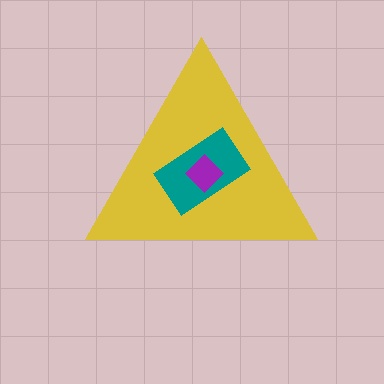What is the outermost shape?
The yellow triangle.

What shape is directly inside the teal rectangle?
The purple diamond.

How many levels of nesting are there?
3.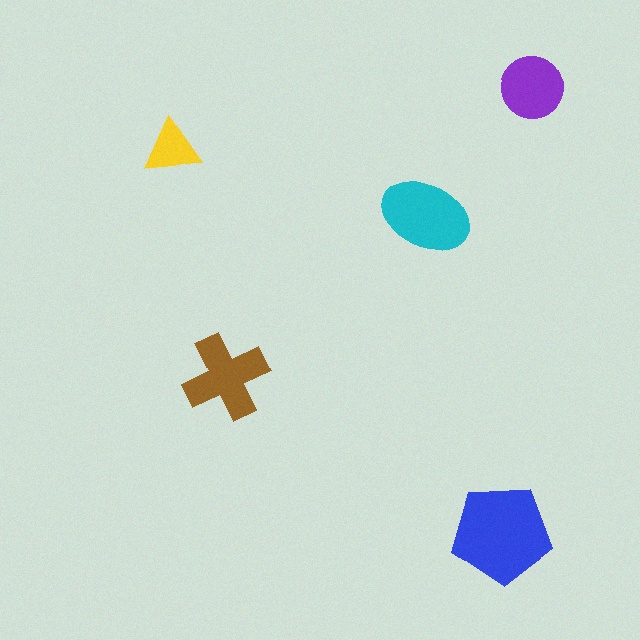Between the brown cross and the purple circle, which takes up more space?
The brown cross.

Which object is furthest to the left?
The yellow triangle is leftmost.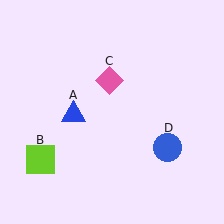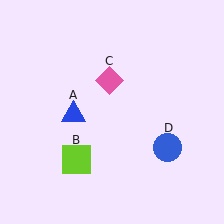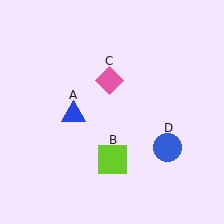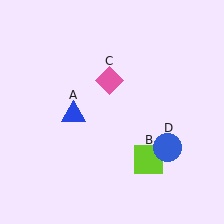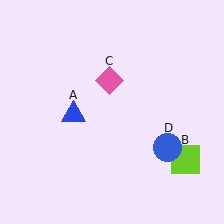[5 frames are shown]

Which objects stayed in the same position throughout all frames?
Blue triangle (object A) and pink diamond (object C) and blue circle (object D) remained stationary.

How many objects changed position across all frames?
1 object changed position: lime square (object B).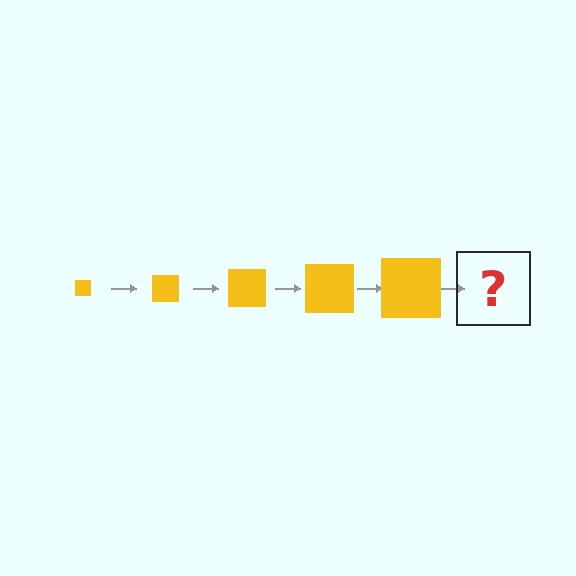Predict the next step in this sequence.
The next step is a yellow square, larger than the previous one.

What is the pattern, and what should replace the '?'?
The pattern is that the square gets progressively larger each step. The '?' should be a yellow square, larger than the previous one.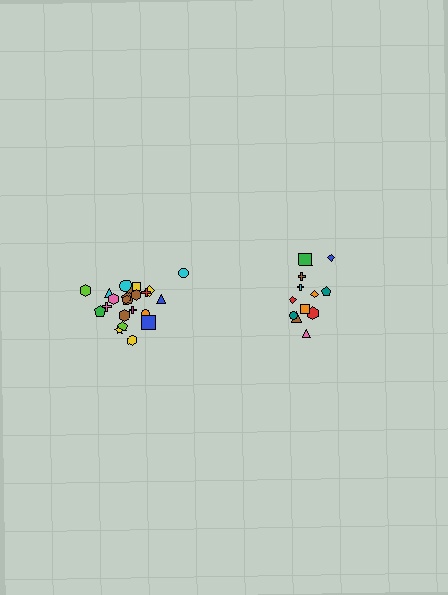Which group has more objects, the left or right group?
The left group.